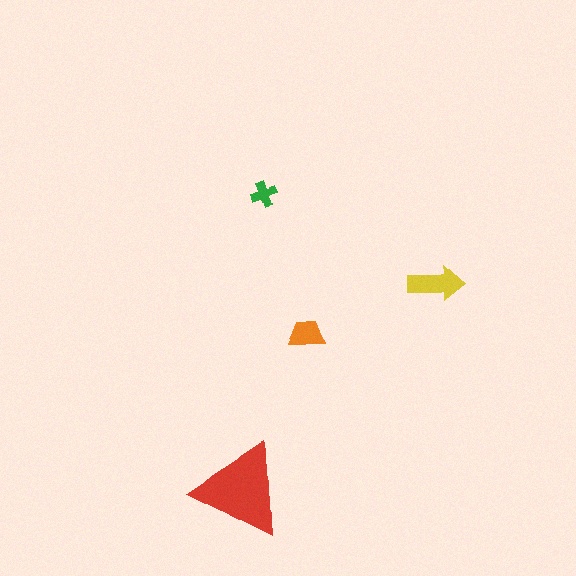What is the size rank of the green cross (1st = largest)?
4th.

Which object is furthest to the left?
The red triangle is leftmost.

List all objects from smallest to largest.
The green cross, the orange trapezoid, the yellow arrow, the red triangle.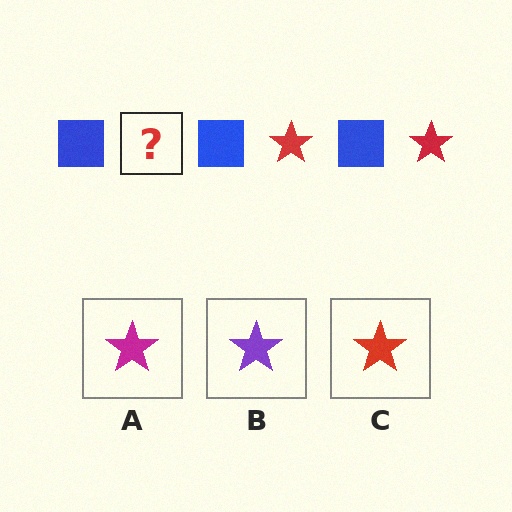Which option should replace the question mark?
Option C.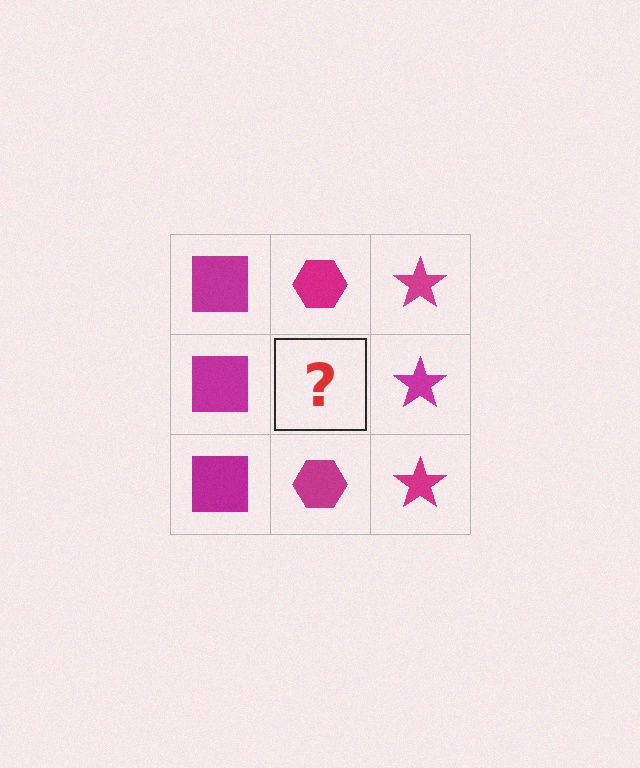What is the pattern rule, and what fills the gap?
The rule is that each column has a consistent shape. The gap should be filled with a magenta hexagon.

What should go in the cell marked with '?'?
The missing cell should contain a magenta hexagon.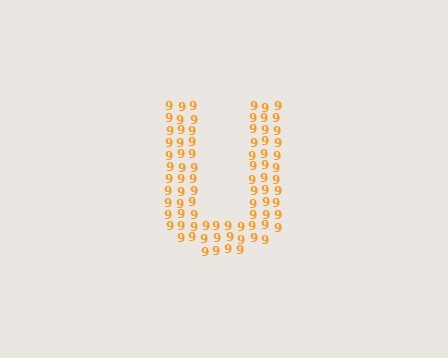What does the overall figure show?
The overall figure shows the letter U.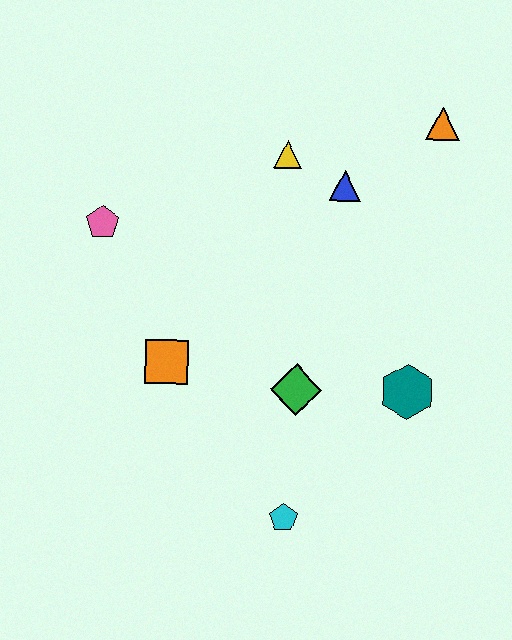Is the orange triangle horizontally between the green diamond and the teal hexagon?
No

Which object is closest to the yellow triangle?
The blue triangle is closest to the yellow triangle.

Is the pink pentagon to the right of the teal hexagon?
No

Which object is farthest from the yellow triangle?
The cyan pentagon is farthest from the yellow triangle.